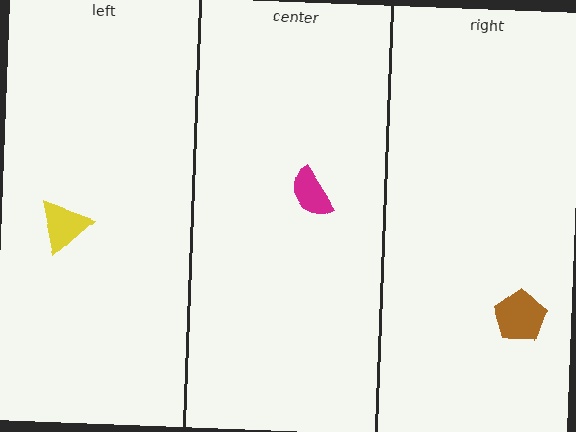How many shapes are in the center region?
1.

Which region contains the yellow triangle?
The left region.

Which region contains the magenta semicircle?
The center region.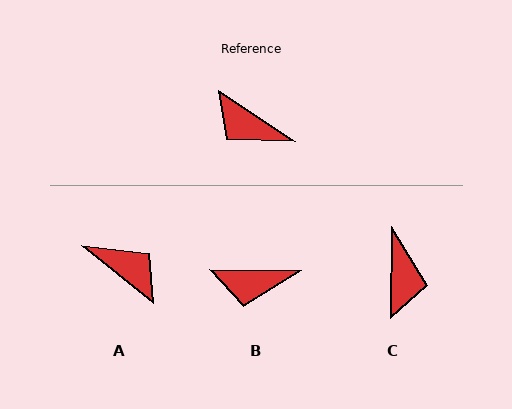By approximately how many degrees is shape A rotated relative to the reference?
Approximately 174 degrees counter-clockwise.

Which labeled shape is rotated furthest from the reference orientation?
A, about 174 degrees away.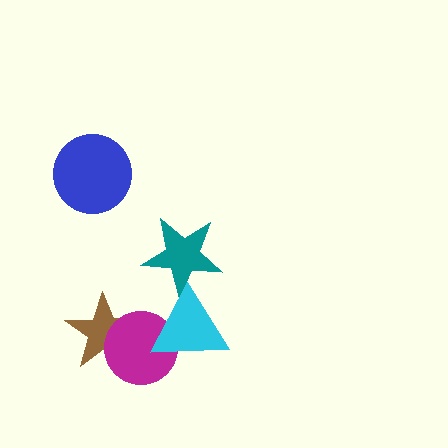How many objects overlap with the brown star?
1 object overlaps with the brown star.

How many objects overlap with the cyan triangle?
2 objects overlap with the cyan triangle.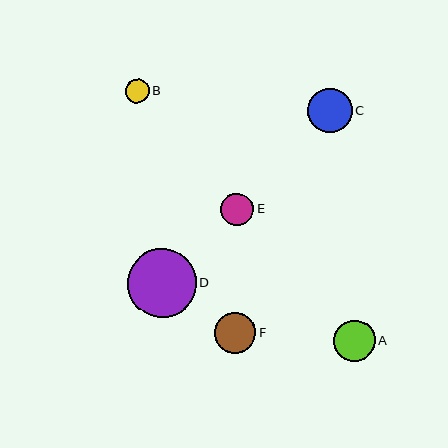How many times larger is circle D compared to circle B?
Circle D is approximately 3.0 times the size of circle B.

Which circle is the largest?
Circle D is the largest with a size of approximately 69 pixels.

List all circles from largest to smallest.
From largest to smallest: D, C, F, A, E, B.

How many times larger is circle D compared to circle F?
Circle D is approximately 1.7 times the size of circle F.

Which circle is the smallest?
Circle B is the smallest with a size of approximately 23 pixels.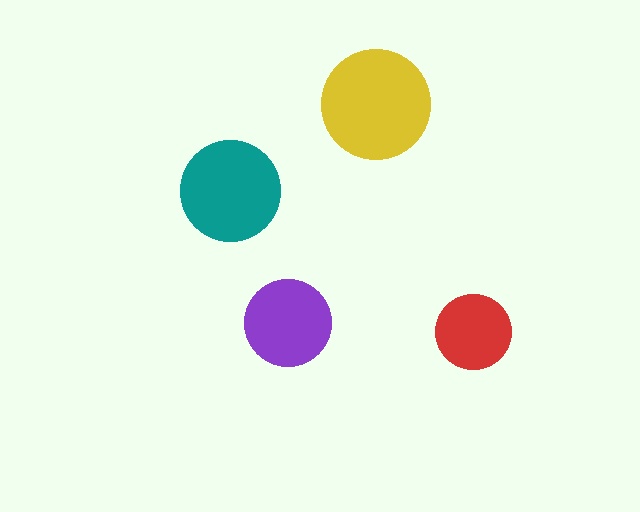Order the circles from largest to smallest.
the yellow one, the teal one, the purple one, the red one.